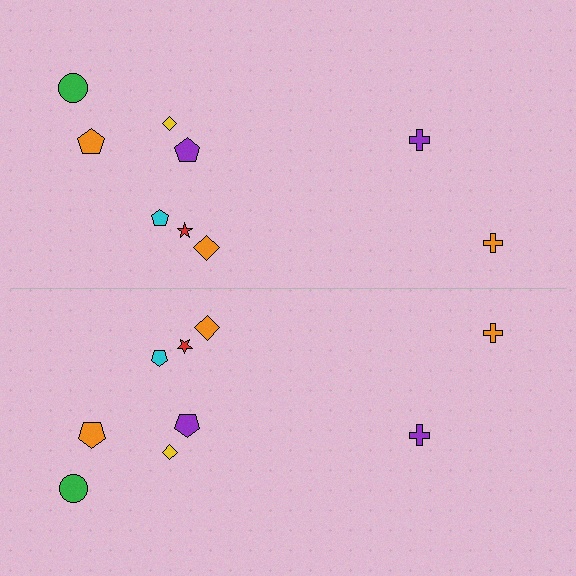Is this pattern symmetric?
Yes, this pattern has bilateral (reflection) symmetry.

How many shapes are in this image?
There are 18 shapes in this image.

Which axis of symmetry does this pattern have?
The pattern has a horizontal axis of symmetry running through the center of the image.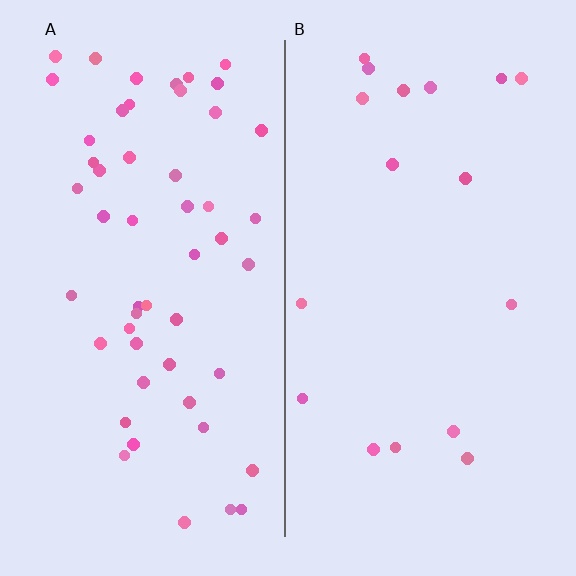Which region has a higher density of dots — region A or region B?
A (the left).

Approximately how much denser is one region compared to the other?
Approximately 3.0× — region A over region B.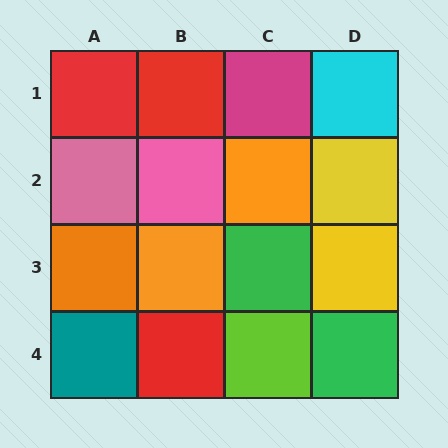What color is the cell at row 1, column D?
Cyan.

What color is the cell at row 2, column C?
Orange.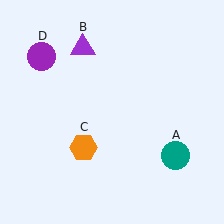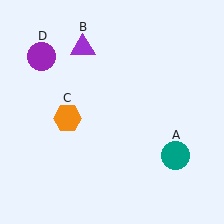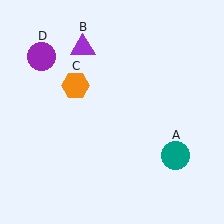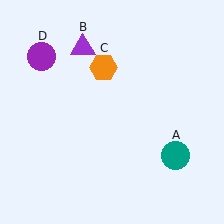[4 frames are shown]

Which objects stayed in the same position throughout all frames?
Teal circle (object A) and purple triangle (object B) and purple circle (object D) remained stationary.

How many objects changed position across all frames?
1 object changed position: orange hexagon (object C).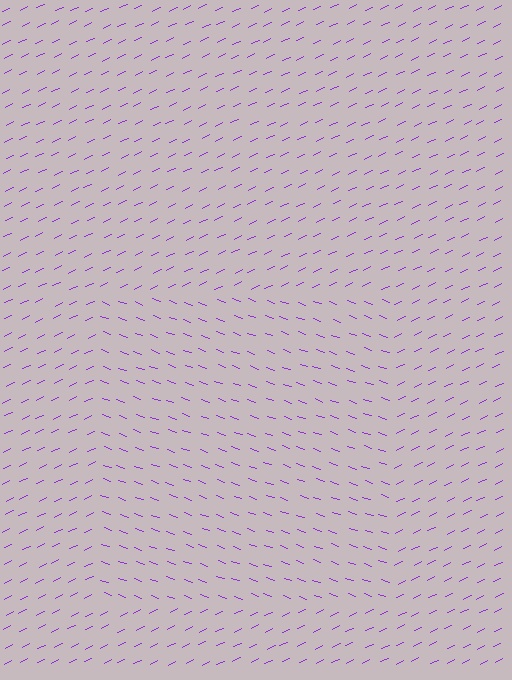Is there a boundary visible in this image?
Yes, there is a texture boundary formed by a change in line orientation.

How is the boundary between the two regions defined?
The boundary is defined purely by a change in line orientation (approximately 45 degrees difference). All lines are the same color and thickness.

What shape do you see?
I see a rectangle.